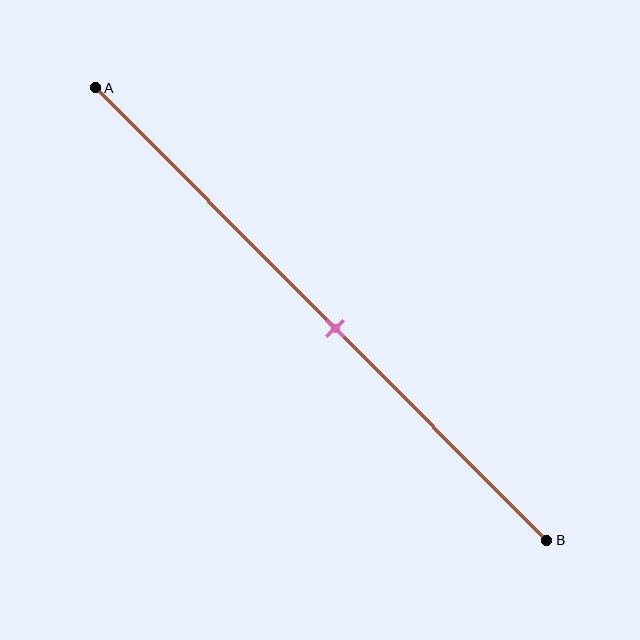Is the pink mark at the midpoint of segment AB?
No, the mark is at about 55% from A, not at the 50% midpoint.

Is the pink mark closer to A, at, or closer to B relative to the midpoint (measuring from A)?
The pink mark is closer to point B than the midpoint of segment AB.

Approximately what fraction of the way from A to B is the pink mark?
The pink mark is approximately 55% of the way from A to B.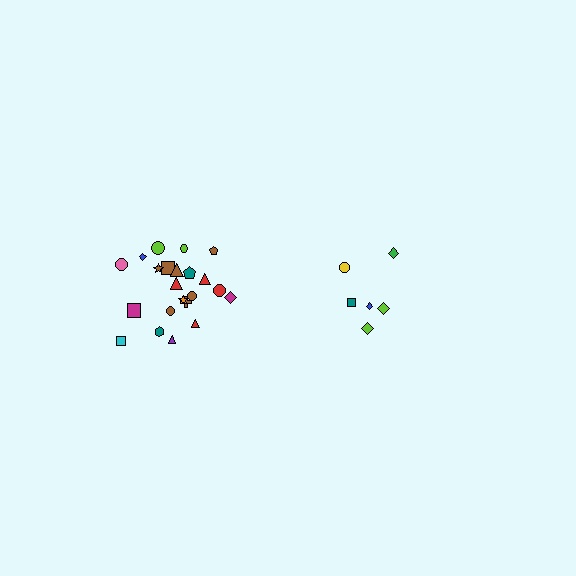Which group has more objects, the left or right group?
The left group.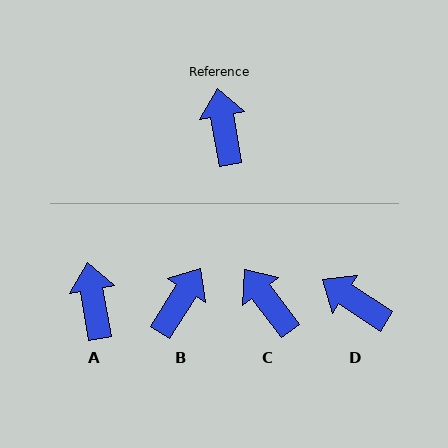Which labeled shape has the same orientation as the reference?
A.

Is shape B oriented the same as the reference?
No, it is off by about 42 degrees.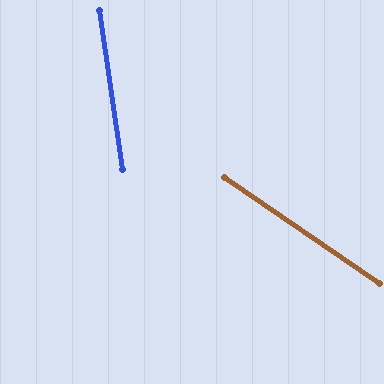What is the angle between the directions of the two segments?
Approximately 47 degrees.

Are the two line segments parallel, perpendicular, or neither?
Neither parallel nor perpendicular — they differ by about 47°.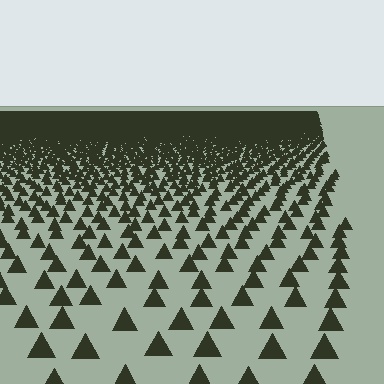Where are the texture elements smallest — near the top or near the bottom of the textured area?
Near the top.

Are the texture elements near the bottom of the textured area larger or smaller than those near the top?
Larger. Near the bottom, elements are closer to the viewer and appear at a bigger on-screen size.